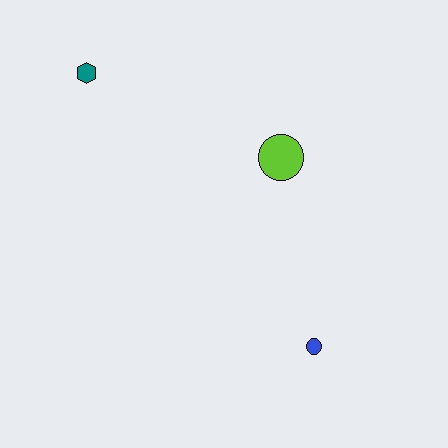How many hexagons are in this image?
There is 1 hexagon.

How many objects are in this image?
There are 3 objects.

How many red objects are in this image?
There are no red objects.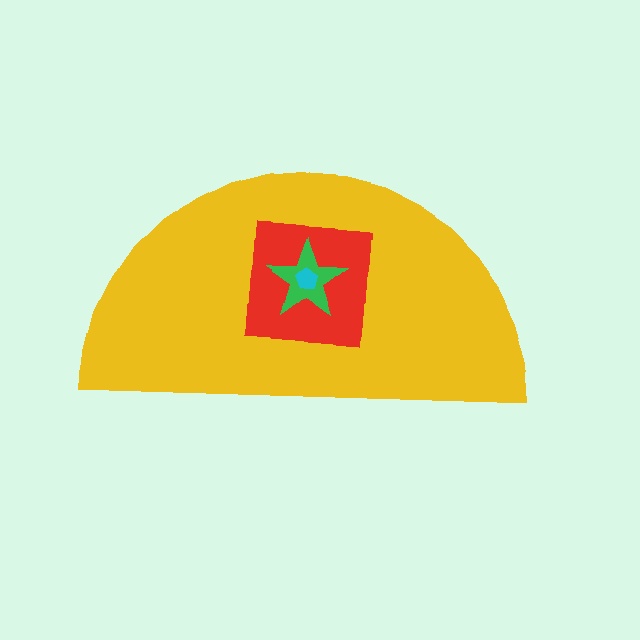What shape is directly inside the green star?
The cyan pentagon.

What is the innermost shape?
The cyan pentagon.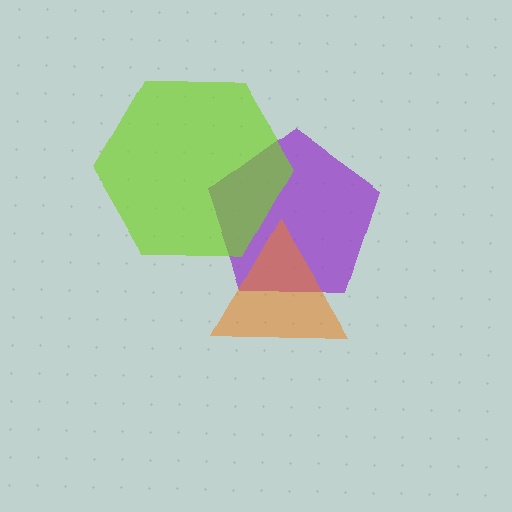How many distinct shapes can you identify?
There are 3 distinct shapes: a purple pentagon, a lime hexagon, an orange triangle.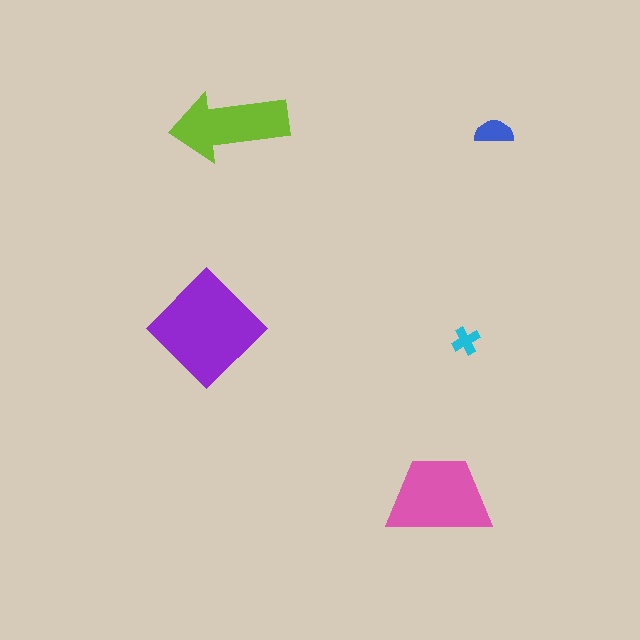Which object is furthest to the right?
The blue semicircle is rightmost.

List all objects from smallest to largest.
The cyan cross, the blue semicircle, the lime arrow, the pink trapezoid, the purple diamond.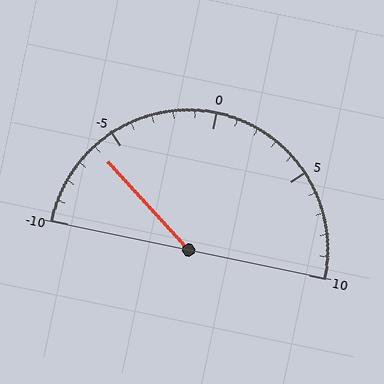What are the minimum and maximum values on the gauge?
The gauge ranges from -10 to 10.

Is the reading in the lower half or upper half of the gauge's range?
The reading is in the lower half of the range (-10 to 10).